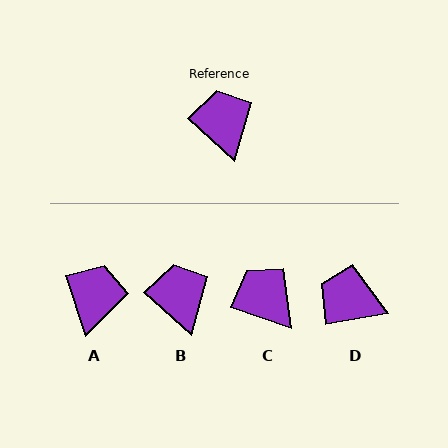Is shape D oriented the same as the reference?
No, it is off by about 52 degrees.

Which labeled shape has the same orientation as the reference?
B.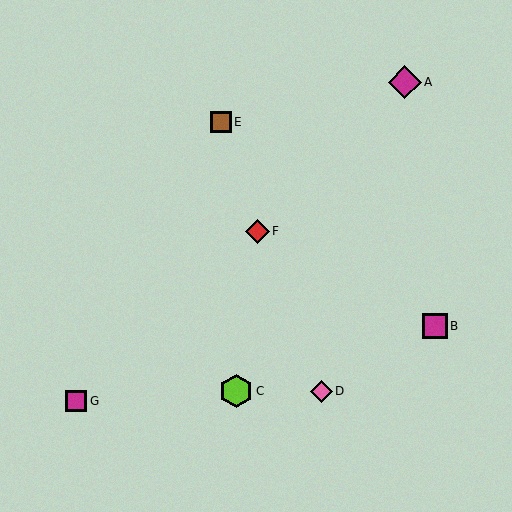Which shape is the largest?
The lime hexagon (labeled C) is the largest.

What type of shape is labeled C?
Shape C is a lime hexagon.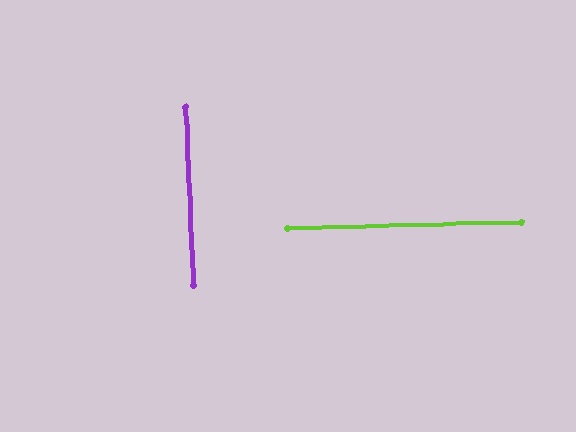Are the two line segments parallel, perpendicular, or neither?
Perpendicular — they meet at approximately 89°.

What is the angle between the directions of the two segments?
Approximately 89 degrees.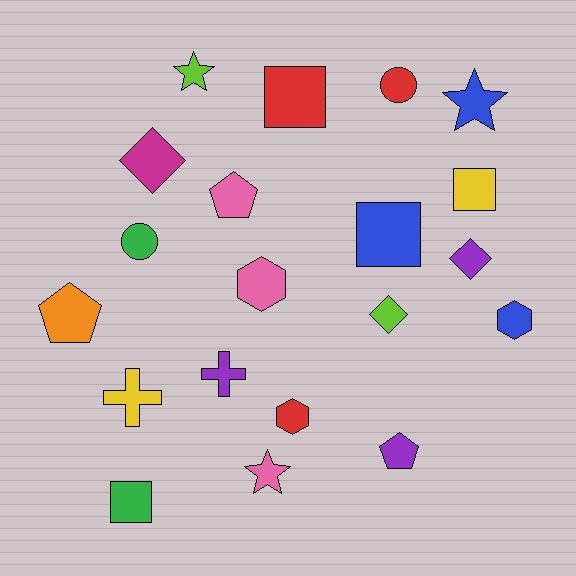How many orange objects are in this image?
There is 1 orange object.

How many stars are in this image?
There are 3 stars.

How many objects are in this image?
There are 20 objects.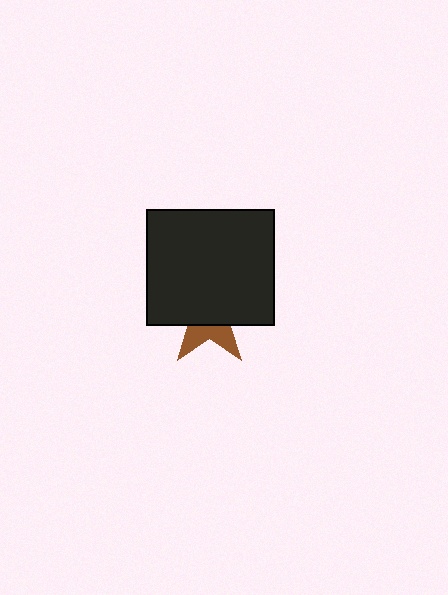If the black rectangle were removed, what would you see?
You would see the complete brown star.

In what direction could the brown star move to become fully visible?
The brown star could move down. That would shift it out from behind the black rectangle entirely.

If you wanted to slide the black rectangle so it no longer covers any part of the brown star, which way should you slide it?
Slide it up — that is the most direct way to separate the two shapes.